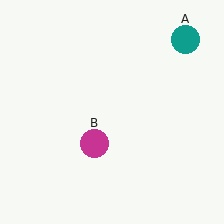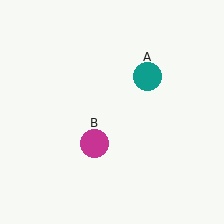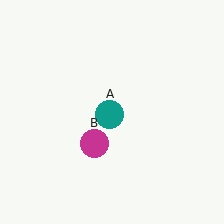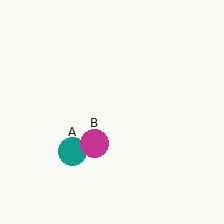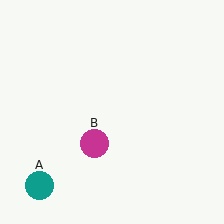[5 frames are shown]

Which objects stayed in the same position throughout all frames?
Magenta circle (object B) remained stationary.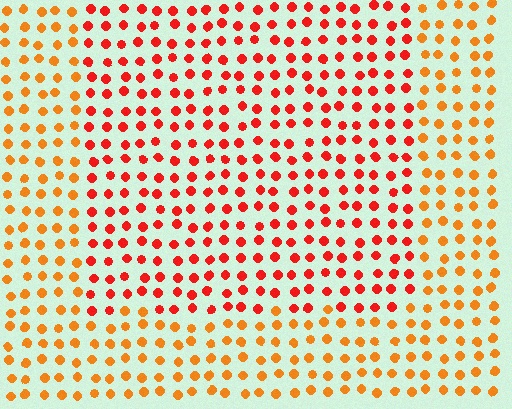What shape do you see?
I see a rectangle.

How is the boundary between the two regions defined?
The boundary is defined purely by a slight shift in hue (about 30 degrees). Spacing, size, and orientation are identical on both sides.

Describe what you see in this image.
The image is filled with small orange elements in a uniform arrangement. A rectangle-shaped region is visible where the elements are tinted to a slightly different hue, forming a subtle color boundary.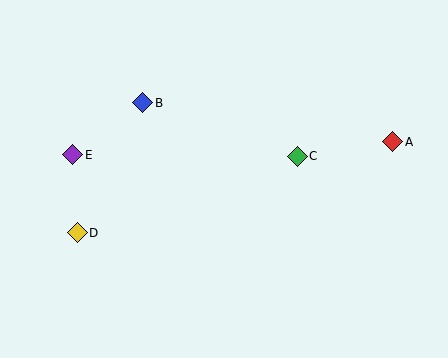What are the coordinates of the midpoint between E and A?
The midpoint between E and A is at (233, 148).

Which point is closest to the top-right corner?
Point A is closest to the top-right corner.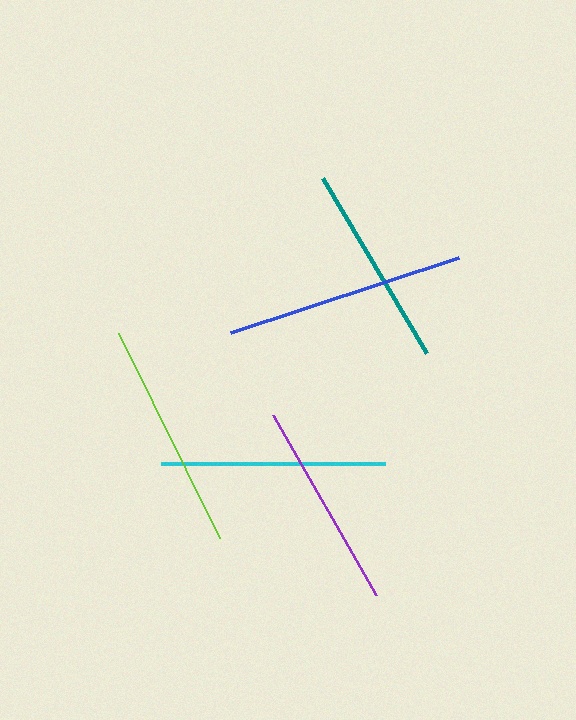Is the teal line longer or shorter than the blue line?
The blue line is longer than the teal line.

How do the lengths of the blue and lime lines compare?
The blue and lime lines are approximately the same length.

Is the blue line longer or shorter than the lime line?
The blue line is longer than the lime line.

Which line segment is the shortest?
The teal line is the shortest at approximately 203 pixels.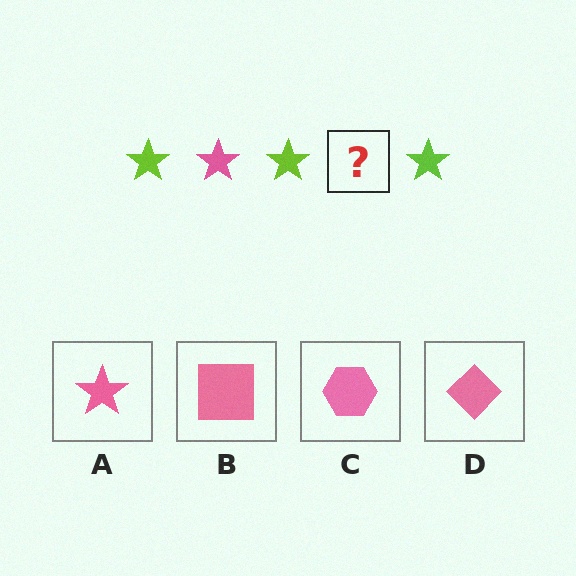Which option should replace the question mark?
Option A.